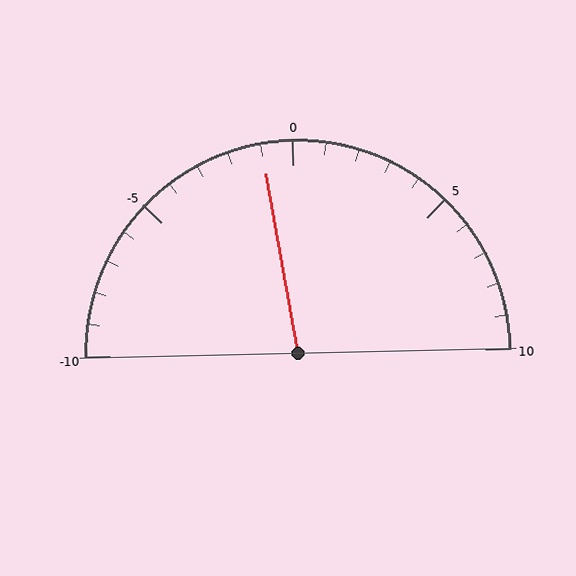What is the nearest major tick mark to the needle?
The nearest major tick mark is 0.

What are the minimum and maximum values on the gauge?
The gauge ranges from -10 to 10.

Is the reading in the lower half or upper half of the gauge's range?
The reading is in the lower half of the range (-10 to 10).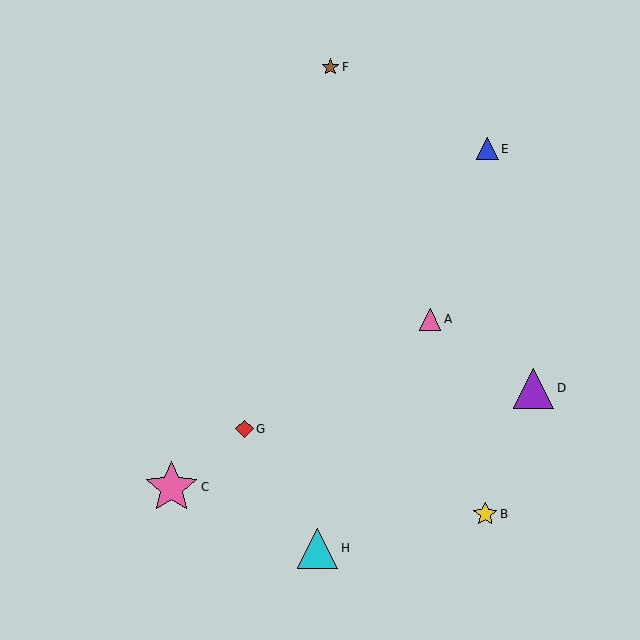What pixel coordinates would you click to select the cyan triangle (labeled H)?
Click at (318, 548) to select the cyan triangle H.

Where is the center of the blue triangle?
The center of the blue triangle is at (487, 149).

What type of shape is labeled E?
Shape E is a blue triangle.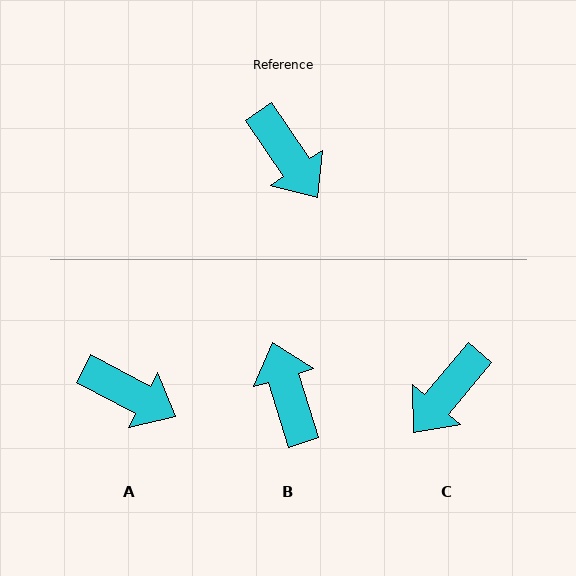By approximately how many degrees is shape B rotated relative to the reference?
Approximately 163 degrees counter-clockwise.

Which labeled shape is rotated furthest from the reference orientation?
B, about 163 degrees away.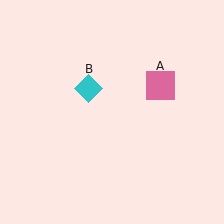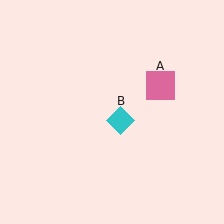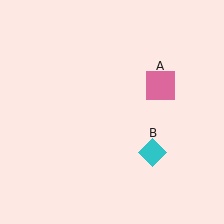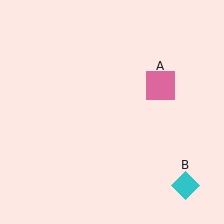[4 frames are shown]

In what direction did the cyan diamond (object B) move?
The cyan diamond (object B) moved down and to the right.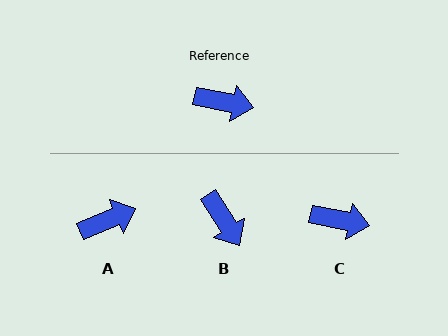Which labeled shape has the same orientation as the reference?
C.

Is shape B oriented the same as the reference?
No, it is off by about 47 degrees.